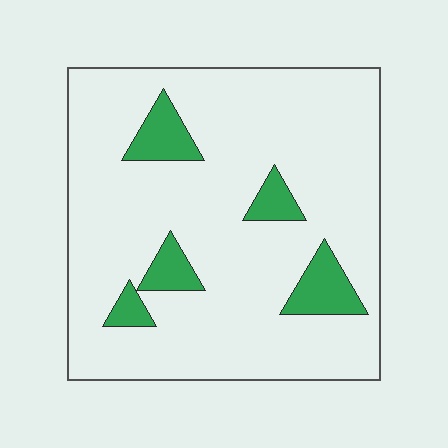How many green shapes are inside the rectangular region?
5.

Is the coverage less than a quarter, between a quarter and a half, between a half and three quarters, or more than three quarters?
Less than a quarter.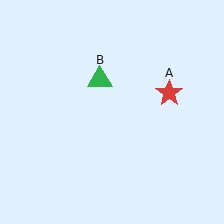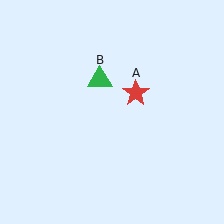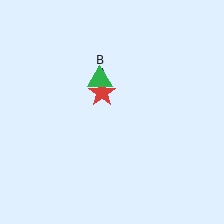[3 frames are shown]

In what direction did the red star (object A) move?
The red star (object A) moved left.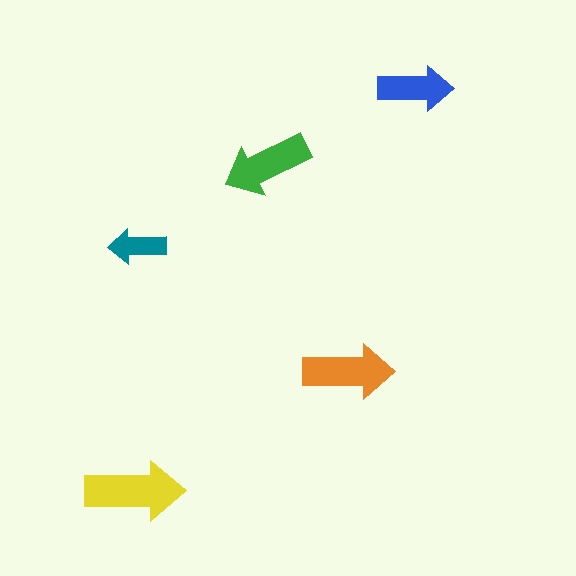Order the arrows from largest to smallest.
the yellow one, the orange one, the green one, the blue one, the teal one.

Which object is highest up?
The blue arrow is topmost.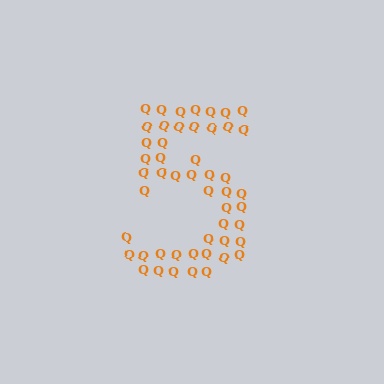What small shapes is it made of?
It is made of small letter Q's.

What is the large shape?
The large shape is the digit 5.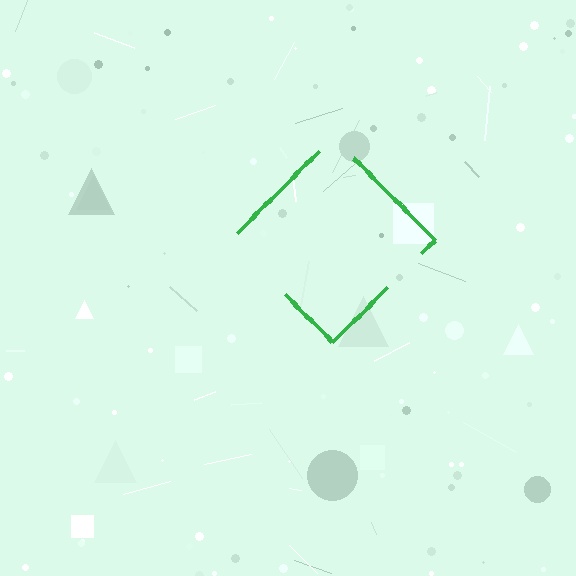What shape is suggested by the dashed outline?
The dashed outline suggests a diamond.